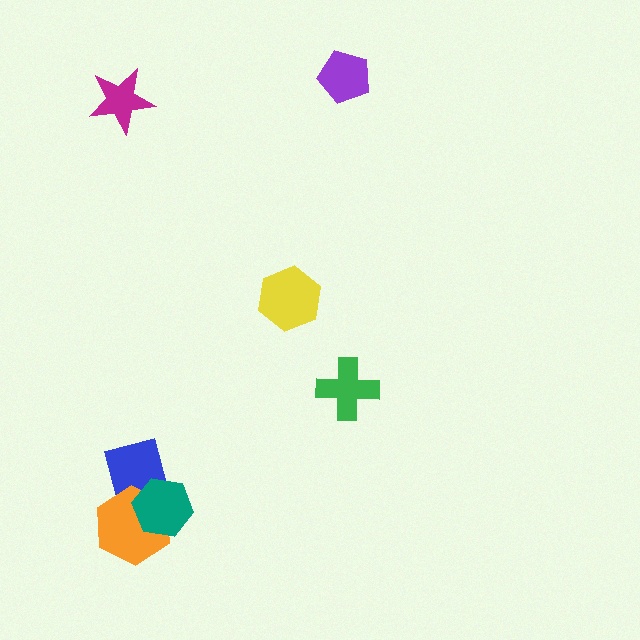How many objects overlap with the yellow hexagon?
0 objects overlap with the yellow hexagon.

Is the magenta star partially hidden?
No, no other shape covers it.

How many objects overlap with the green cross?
0 objects overlap with the green cross.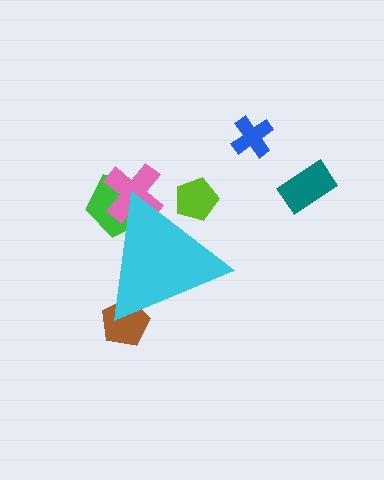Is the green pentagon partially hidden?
Yes, the green pentagon is partially hidden behind the cyan triangle.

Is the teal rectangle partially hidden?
No, the teal rectangle is fully visible.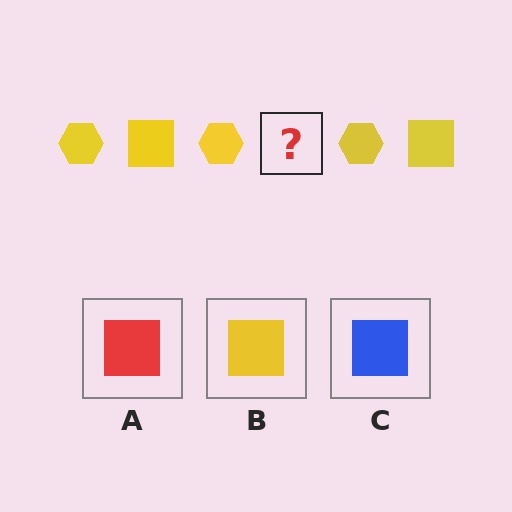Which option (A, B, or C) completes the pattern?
B.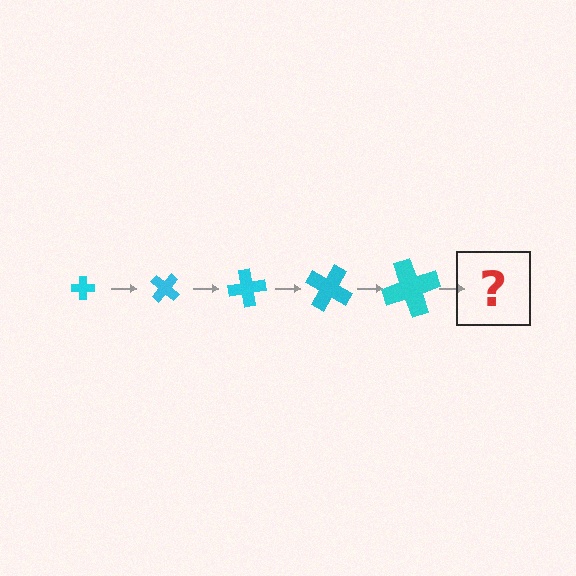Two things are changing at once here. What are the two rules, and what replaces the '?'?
The two rules are that the cross grows larger each step and it rotates 40 degrees each step. The '?' should be a cross, larger than the previous one and rotated 200 degrees from the start.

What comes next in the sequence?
The next element should be a cross, larger than the previous one and rotated 200 degrees from the start.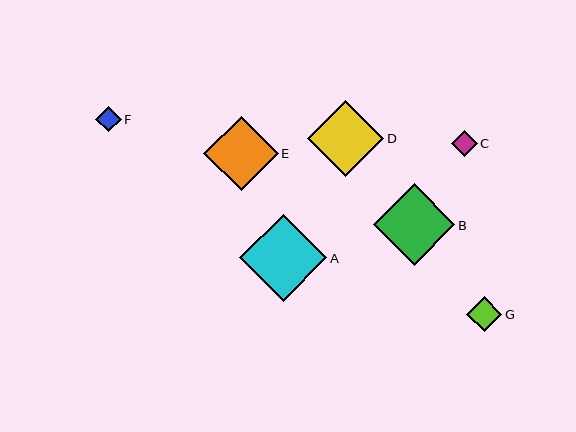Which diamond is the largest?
Diamond A is the largest with a size of approximately 87 pixels.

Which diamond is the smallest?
Diamond F is the smallest with a size of approximately 25 pixels.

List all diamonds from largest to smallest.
From largest to smallest: A, B, D, E, G, C, F.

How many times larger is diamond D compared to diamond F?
Diamond D is approximately 3.0 times the size of diamond F.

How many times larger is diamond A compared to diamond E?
Diamond A is approximately 1.2 times the size of diamond E.